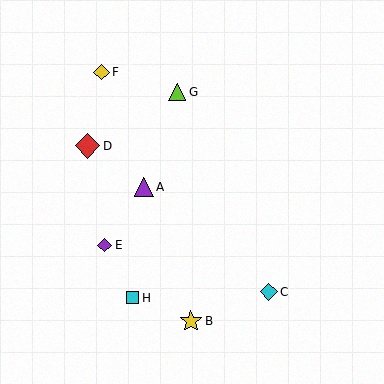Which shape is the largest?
The red diamond (labeled D) is the largest.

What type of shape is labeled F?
Shape F is a yellow diamond.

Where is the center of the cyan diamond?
The center of the cyan diamond is at (269, 292).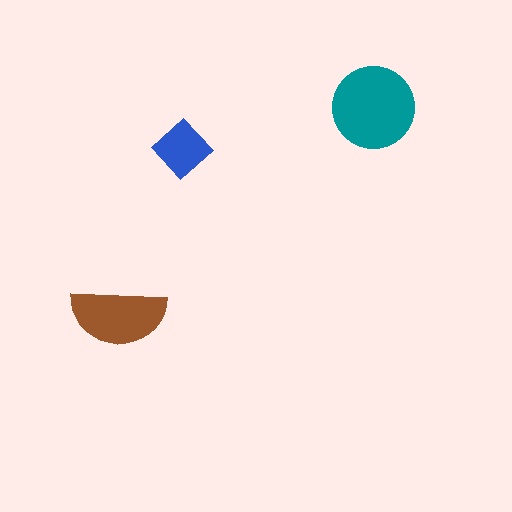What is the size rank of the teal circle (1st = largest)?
1st.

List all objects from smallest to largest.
The blue diamond, the brown semicircle, the teal circle.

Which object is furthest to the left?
The brown semicircle is leftmost.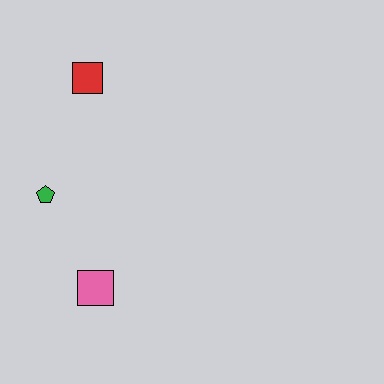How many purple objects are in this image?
There are no purple objects.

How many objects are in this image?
There are 3 objects.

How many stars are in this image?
There are no stars.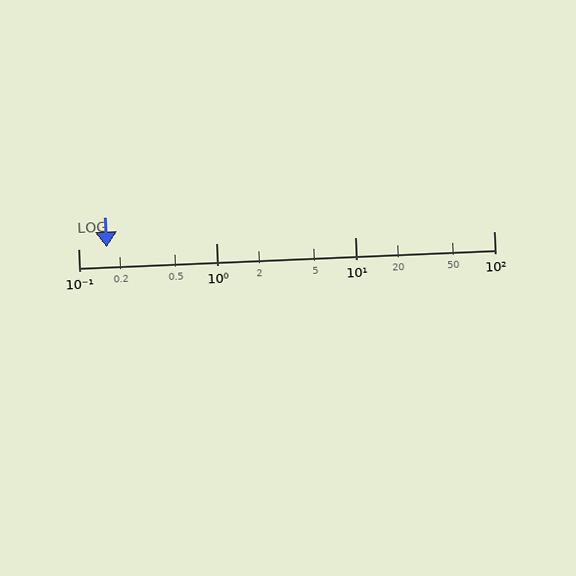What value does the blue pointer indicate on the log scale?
The pointer indicates approximately 0.16.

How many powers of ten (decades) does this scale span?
The scale spans 3 decades, from 0.1 to 100.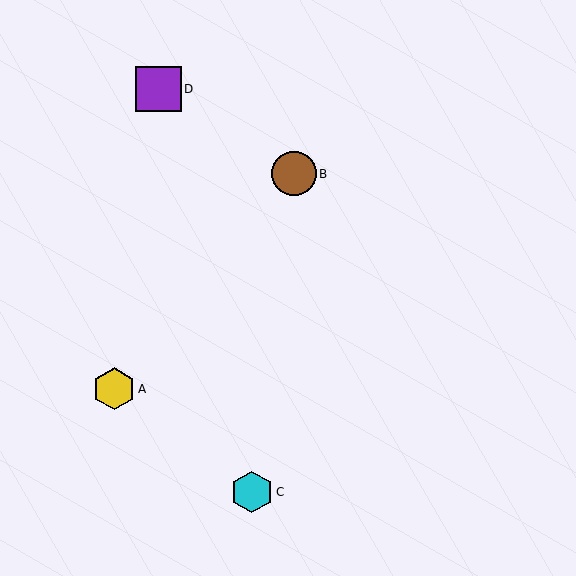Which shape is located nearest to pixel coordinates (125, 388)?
The yellow hexagon (labeled A) at (114, 389) is nearest to that location.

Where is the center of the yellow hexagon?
The center of the yellow hexagon is at (114, 389).